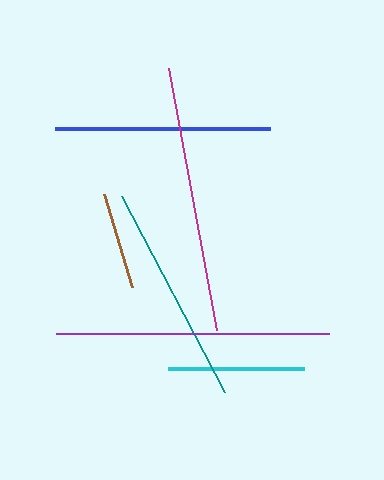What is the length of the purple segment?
The purple segment is approximately 273 pixels long.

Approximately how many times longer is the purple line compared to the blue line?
The purple line is approximately 1.3 times the length of the blue line.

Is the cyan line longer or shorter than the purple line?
The purple line is longer than the cyan line.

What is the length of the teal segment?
The teal segment is approximately 222 pixels long.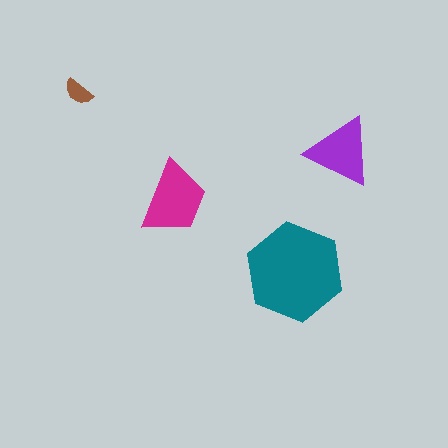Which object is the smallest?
The brown semicircle.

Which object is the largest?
The teal hexagon.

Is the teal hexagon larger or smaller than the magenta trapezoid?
Larger.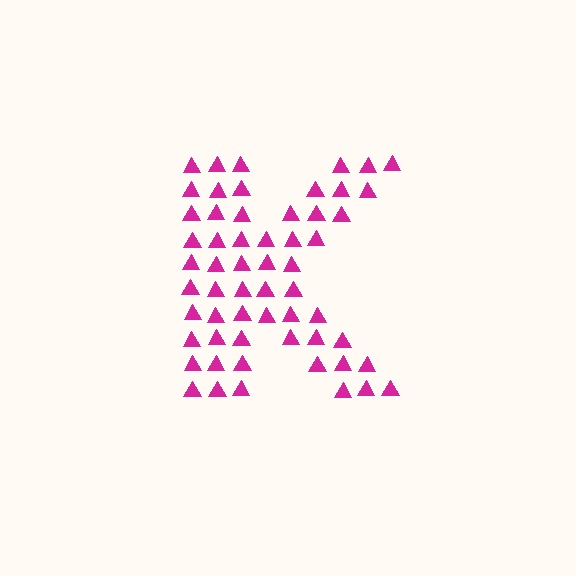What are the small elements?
The small elements are triangles.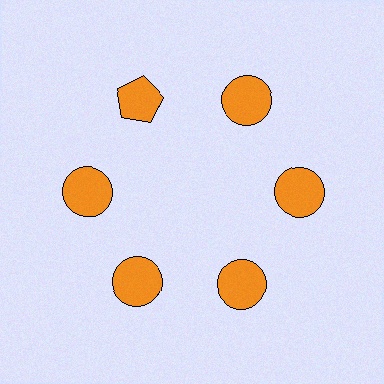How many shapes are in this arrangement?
There are 6 shapes arranged in a ring pattern.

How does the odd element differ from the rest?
It has a different shape: pentagon instead of circle.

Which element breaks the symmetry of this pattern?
The orange pentagon at roughly the 11 o'clock position breaks the symmetry. All other shapes are orange circles.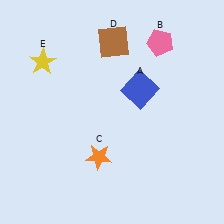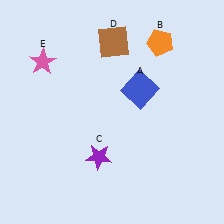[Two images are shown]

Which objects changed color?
B changed from pink to orange. C changed from orange to purple. E changed from yellow to pink.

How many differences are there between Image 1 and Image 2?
There are 3 differences between the two images.